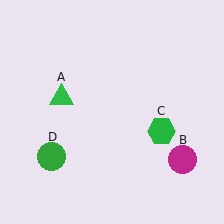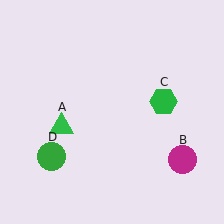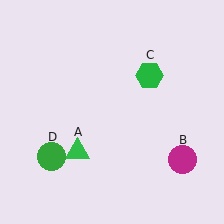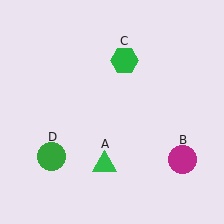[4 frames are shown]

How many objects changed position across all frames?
2 objects changed position: green triangle (object A), green hexagon (object C).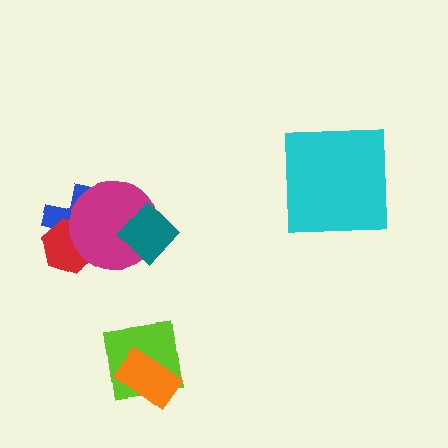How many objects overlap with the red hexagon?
2 objects overlap with the red hexagon.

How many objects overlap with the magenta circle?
3 objects overlap with the magenta circle.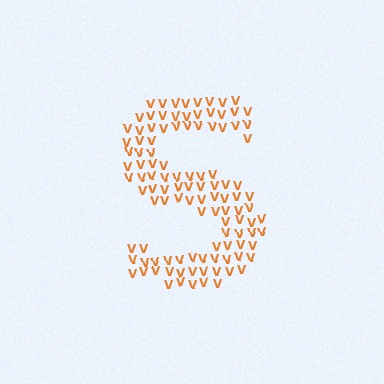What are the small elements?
The small elements are letter V's.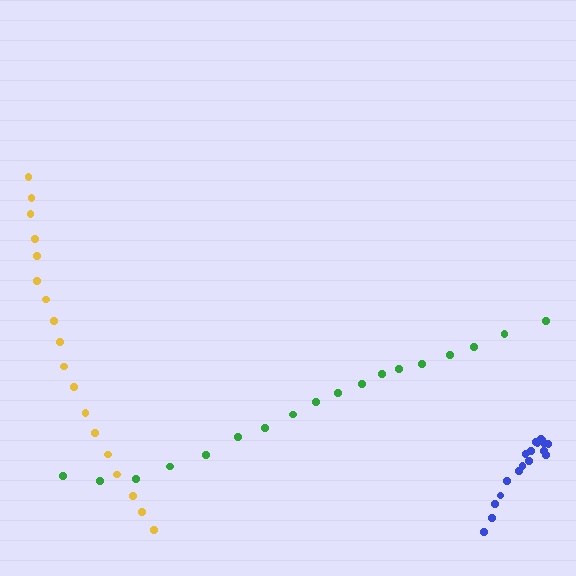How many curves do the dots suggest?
There are 3 distinct paths.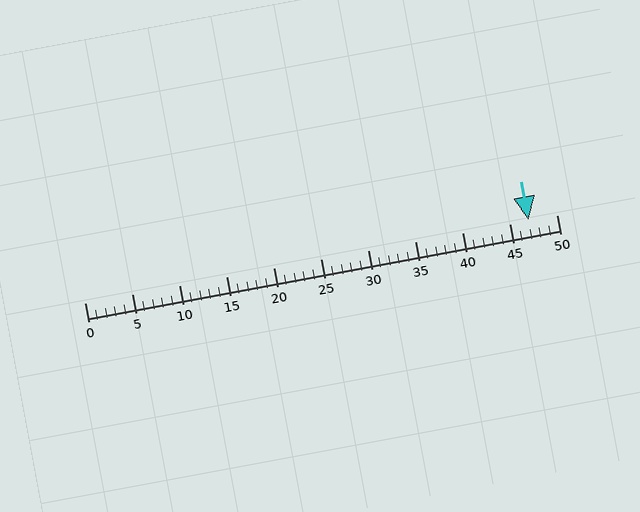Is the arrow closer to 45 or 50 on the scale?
The arrow is closer to 45.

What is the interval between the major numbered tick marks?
The major tick marks are spaced 5 units apart.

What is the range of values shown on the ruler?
The ruler shows values from 0 to 50.